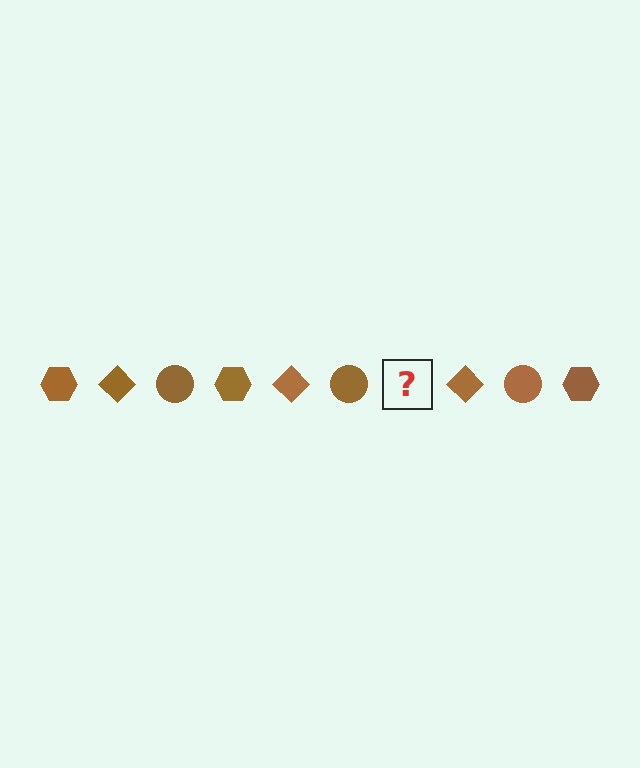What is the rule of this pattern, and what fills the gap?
The rule is that the pattern cycles through hexagon, diamond, circle shapes in brown. The gap should be filled with a brown hexagon.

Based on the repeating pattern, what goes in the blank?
The blank should be a brown hexagon.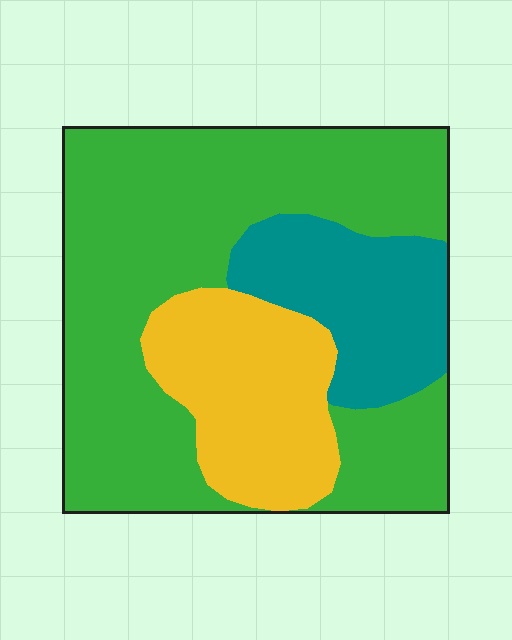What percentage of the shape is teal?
Teal takes up less than a quarter of the shape.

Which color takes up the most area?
Green, at roughly 60%.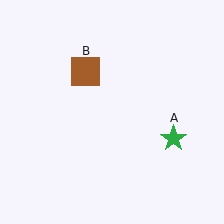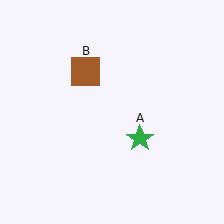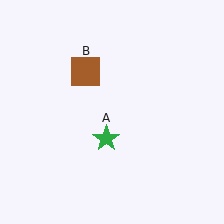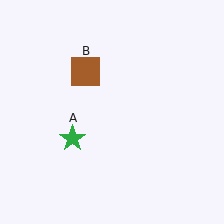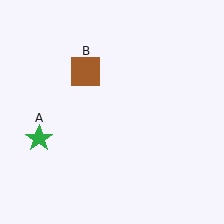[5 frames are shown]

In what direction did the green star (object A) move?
The green star (object A) moved left.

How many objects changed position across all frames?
1 object changed position: green star (object A).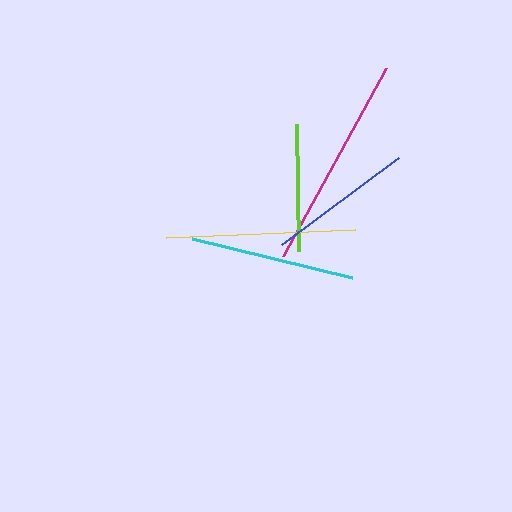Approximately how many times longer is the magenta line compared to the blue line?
The magenta line is approximately 1.5 times the length of the blue line.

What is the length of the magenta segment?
The magenta segment is approximately 214 pixels long.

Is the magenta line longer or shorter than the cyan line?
The magenta line is longer than the cyan line.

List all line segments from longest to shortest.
From longest to shortest: magenta, yellow, cyan, blue, lime.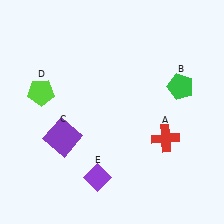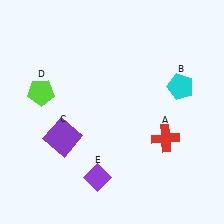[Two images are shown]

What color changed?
The pentagon (B) changed from green in Image 1 to cyan in Image 2.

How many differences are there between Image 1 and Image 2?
There is 1 difference between the two images.